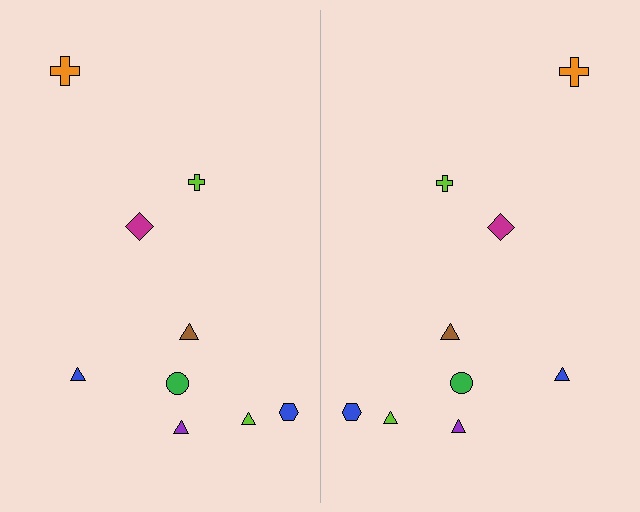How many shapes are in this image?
There are 18 shapes in this image.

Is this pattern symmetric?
Yes, this pattern has bilateral (reflection) symmetry.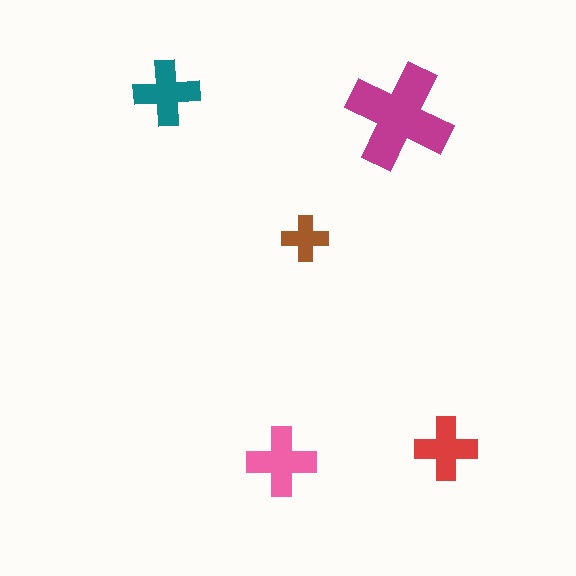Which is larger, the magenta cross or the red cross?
The magenta one.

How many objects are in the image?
There are 5 objects in the image.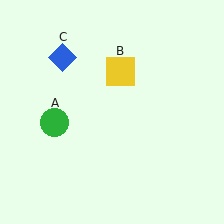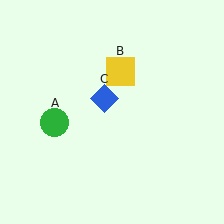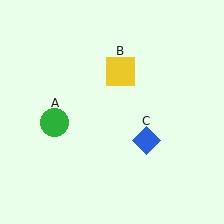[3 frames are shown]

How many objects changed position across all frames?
1 object changed position: blue diamond (object C).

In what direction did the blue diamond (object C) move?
The blue diamond (object C) moved down and to the right.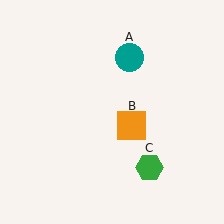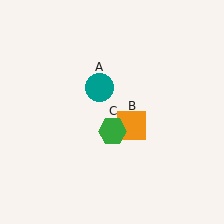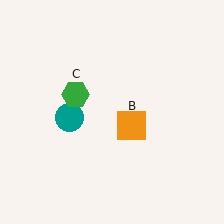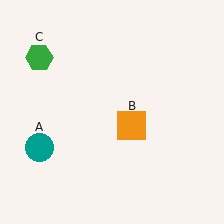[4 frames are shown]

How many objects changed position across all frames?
2 objects changed position: teal circle (object A), green hexagon (object C).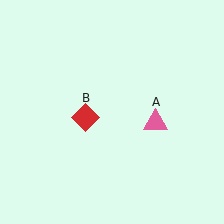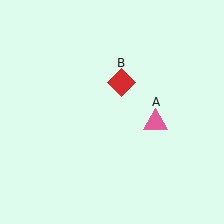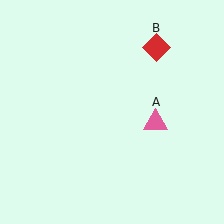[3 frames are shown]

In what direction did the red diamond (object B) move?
The red diamond (object B) moved up and to the right.